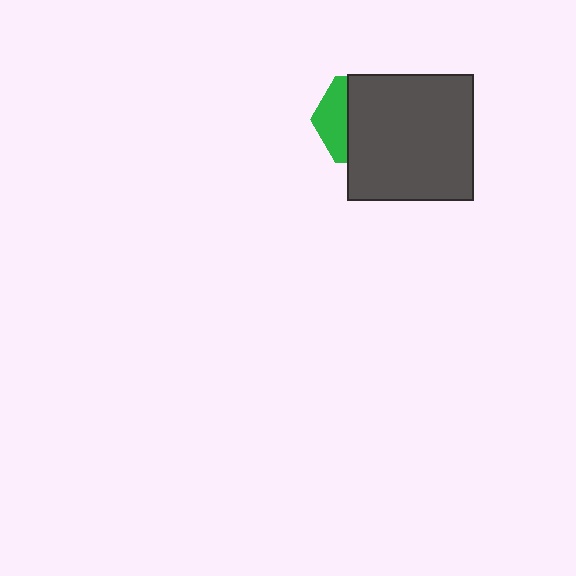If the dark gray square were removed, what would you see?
You would see the complete green hexagon.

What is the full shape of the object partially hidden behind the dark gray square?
The partially hidden object is a green hexagon.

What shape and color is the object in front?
The object in front is a dark gray square.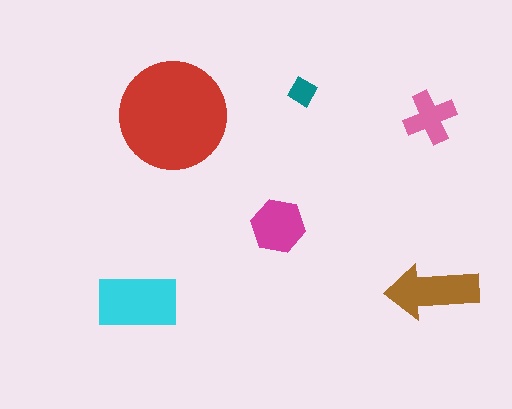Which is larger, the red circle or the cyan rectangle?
The red circle.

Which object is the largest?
The red circle.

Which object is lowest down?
The cyan rectangle is bottommost.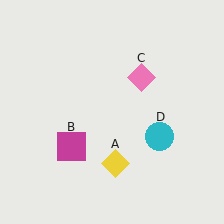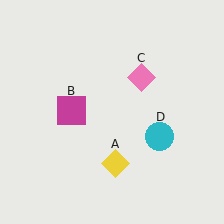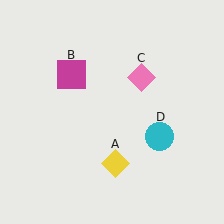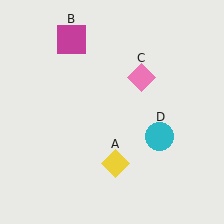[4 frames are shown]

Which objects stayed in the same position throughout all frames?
Yellow diamond (object A) and pink diamond (object C) and cyan circle (object D) remained stationary.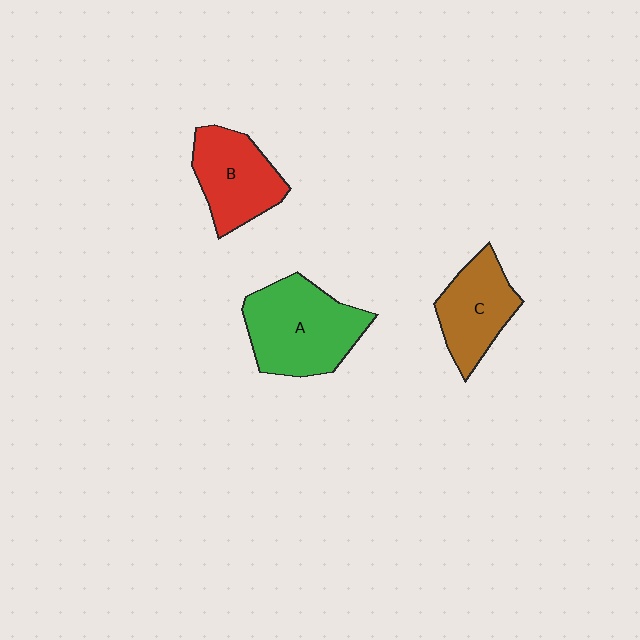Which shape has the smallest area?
Shape C (brown).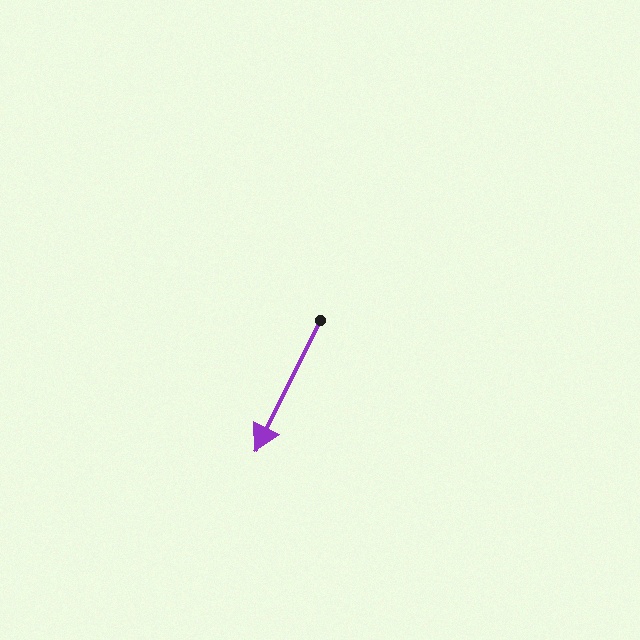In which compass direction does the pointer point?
Southwest.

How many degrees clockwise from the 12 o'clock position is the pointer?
Approximately 206 degrees.